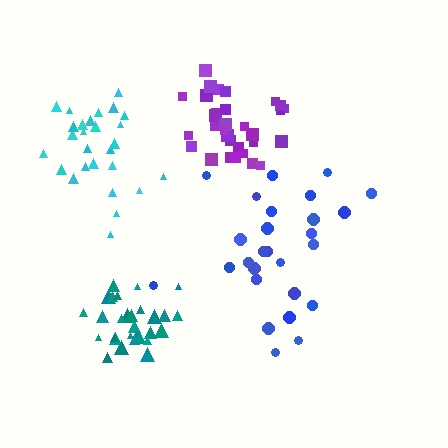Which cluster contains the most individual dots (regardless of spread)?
Purple (31).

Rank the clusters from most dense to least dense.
teal, cyan, purple, blue.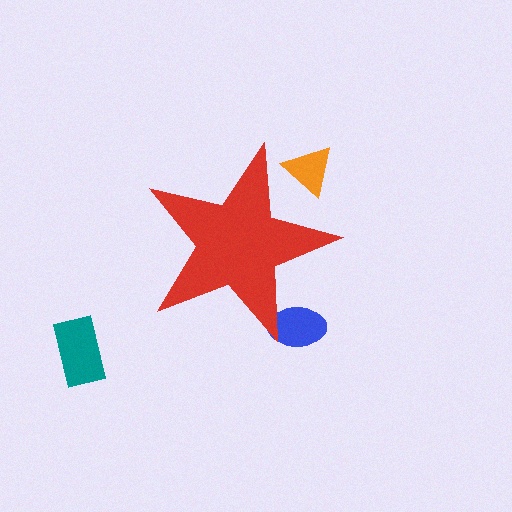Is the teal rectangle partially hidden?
No, the teal rectangle is fully visible.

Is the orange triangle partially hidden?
Yes, the orange triangle is partially hidden behind the red star.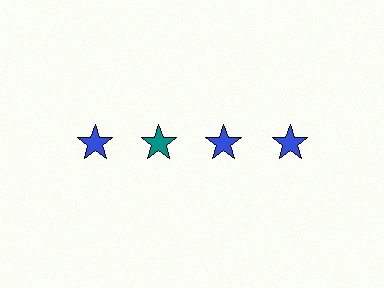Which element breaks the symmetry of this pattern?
The teal star in the top row, second from left column breaks the symmetry. All other shapes are blue stars.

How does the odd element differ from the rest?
It has a different color: teal instead of blue.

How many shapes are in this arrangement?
There are 4 shapes arranged in a grid pattern.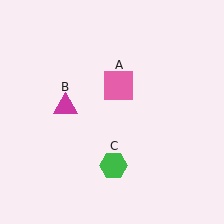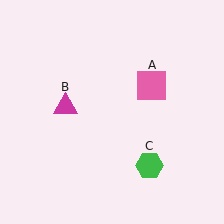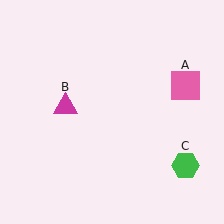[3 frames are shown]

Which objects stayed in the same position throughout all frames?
Magenta triangle (object B) remained stationary.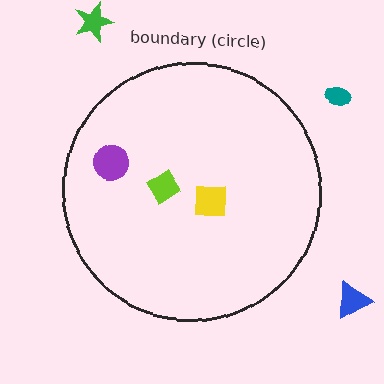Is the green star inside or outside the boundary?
Outside.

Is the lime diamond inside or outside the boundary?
Inside.